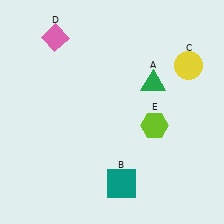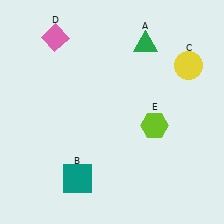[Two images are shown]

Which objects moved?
The objects that moved are: the green triangle (A), the teal square (B).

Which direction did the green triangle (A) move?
The green triangle (A) moved up.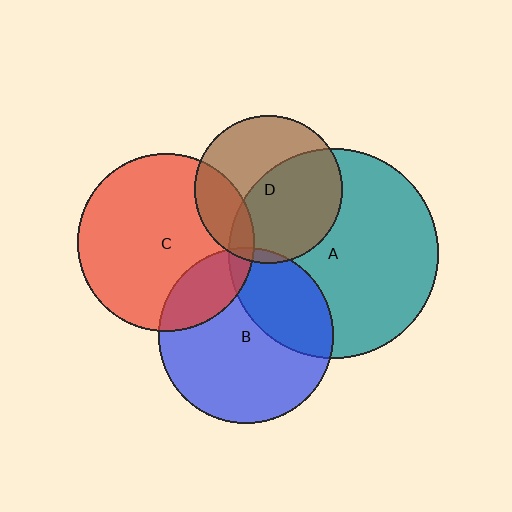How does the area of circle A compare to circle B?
Approximately 1.4 times.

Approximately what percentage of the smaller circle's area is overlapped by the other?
Approximately 30%.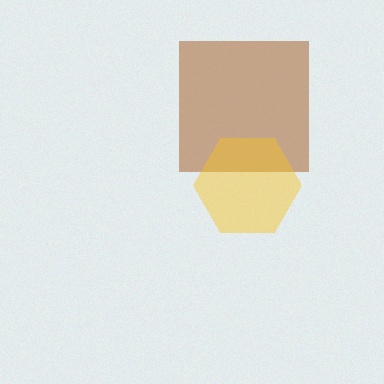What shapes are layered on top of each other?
The layered shapes are: a brown square, a yellow hexagon.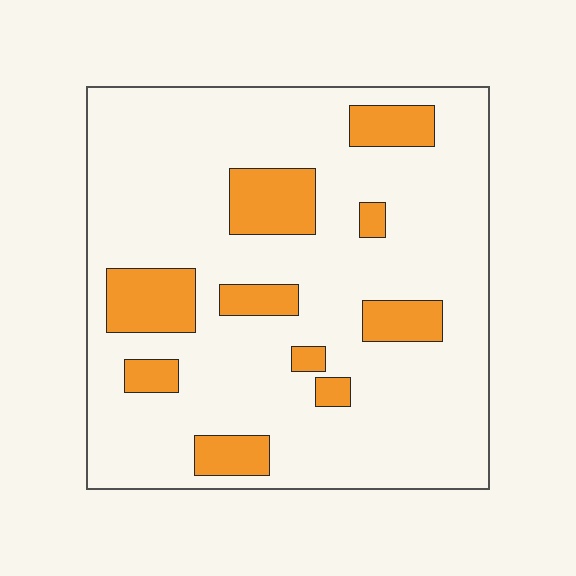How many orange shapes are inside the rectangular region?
10.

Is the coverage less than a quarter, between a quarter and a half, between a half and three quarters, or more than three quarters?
Less than a quarter.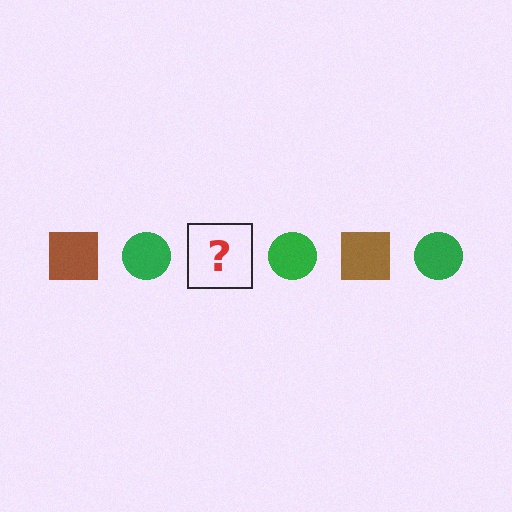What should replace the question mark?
The question mark should be replaced with a brown square.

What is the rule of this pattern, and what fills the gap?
The rule is that the pattern alternates between brown square and green circle. The gap should be filled with a brown square.